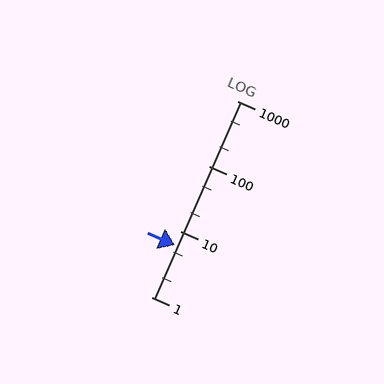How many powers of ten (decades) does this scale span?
The scale spans 3 decades, from 1 to 1000.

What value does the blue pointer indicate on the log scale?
The pointer indicates approximately 6.1.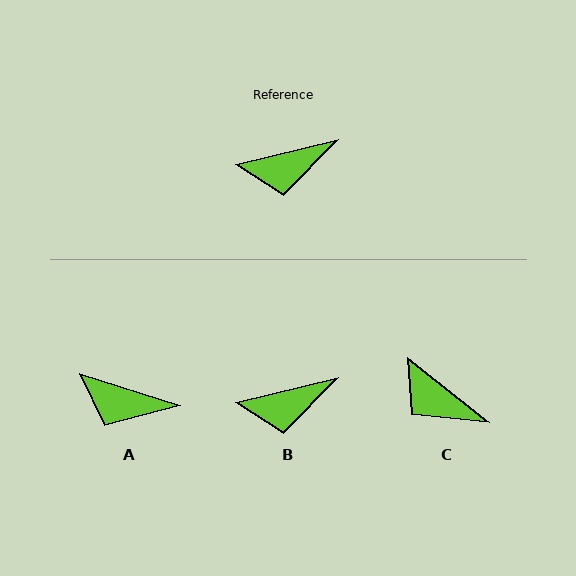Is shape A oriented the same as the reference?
No, it is off by about 31 degrees.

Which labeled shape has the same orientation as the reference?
B.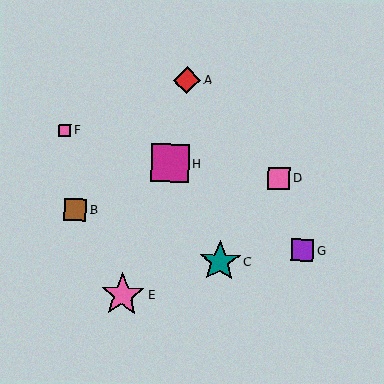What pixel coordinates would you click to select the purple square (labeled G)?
Click at (303, 250) to select the purple square G.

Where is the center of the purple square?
The center of the purple square is at (303, 250).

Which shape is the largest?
The pink star (labeled E) is the largest.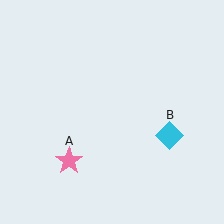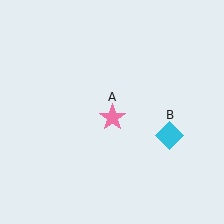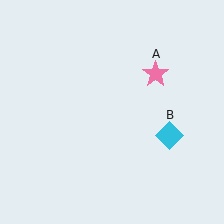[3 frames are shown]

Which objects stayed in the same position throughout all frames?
Cyan diamond (object B) remained stationary.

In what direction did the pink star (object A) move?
The pink star (object A) moved up and to the right.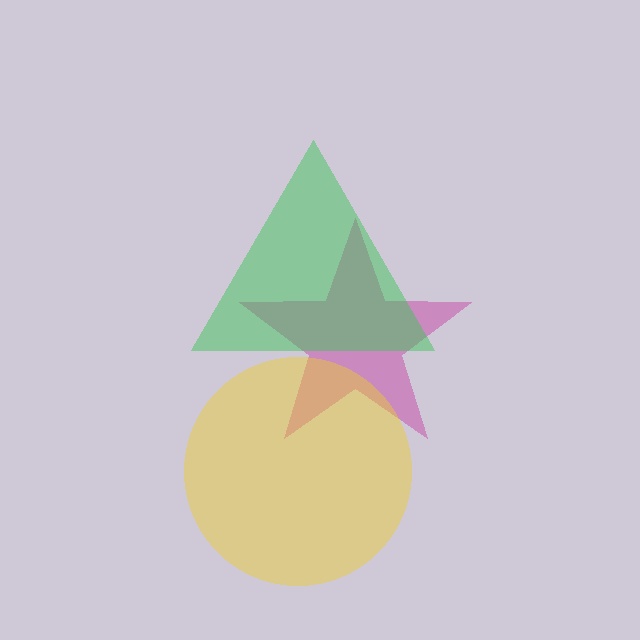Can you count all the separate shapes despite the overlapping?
Yes, there are 3 separate shapes.